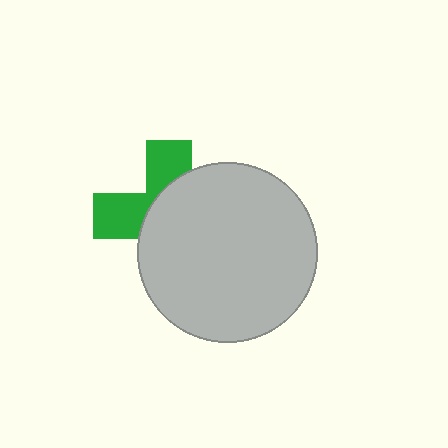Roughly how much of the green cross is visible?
A small part of it is visible (roughly 37%).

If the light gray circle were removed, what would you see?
You would see the complete green cross.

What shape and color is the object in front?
The object in front is a light gray circle.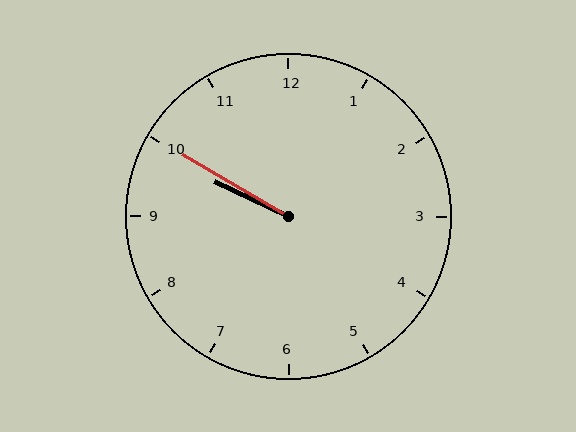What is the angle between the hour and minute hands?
Approximately 5 degrees.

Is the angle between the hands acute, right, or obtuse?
It is acute.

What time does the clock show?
9:50.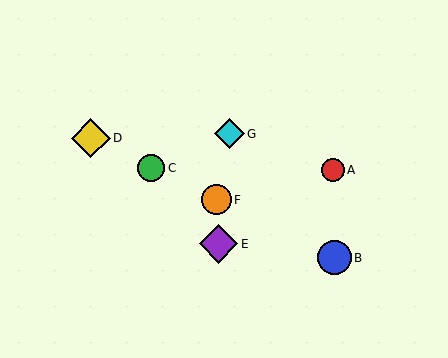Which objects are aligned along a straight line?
Objects B, C, D, F are aligned along a straight line.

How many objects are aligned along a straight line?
4 objects (B, C, D, F) are aligned along a straight line.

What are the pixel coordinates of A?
Object A is at (333, 170).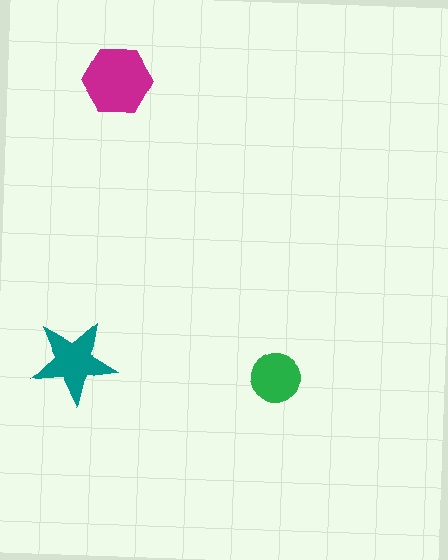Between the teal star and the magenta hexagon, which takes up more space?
The magenta hexagon.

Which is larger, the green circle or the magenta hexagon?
The magenta hexagon.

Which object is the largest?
The magenta hexagon.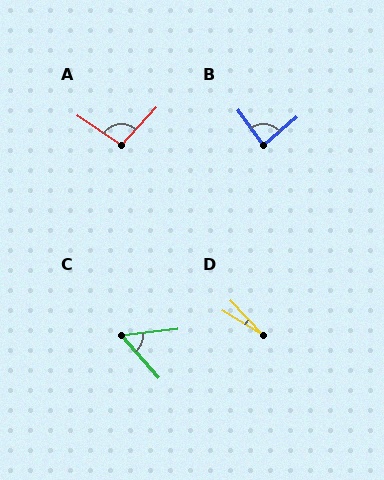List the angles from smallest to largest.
D (15°), C (55°), B (86°), A (98°).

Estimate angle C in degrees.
Approximately 55 degrees.